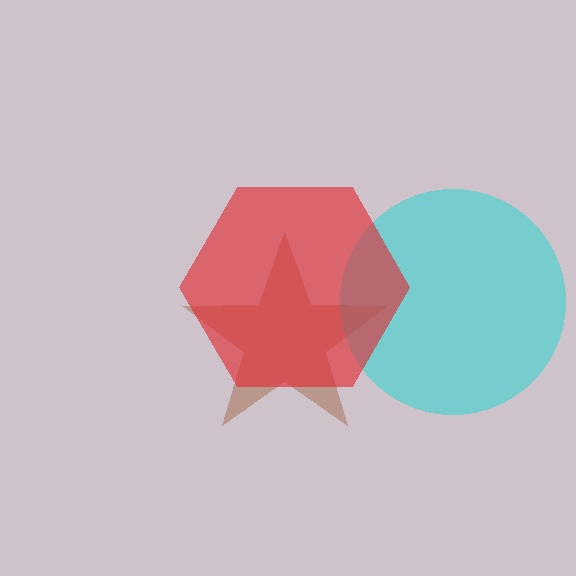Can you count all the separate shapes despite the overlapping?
Yes, there are 3 separate shapes.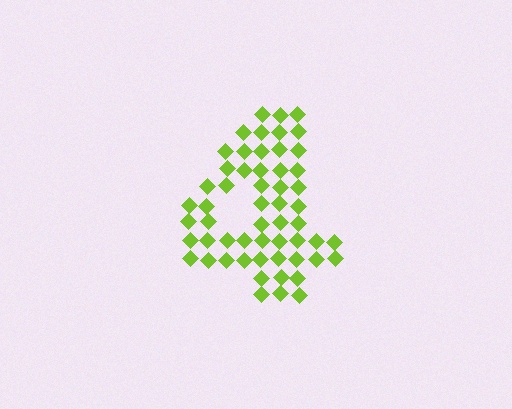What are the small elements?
The small elements are diamonds.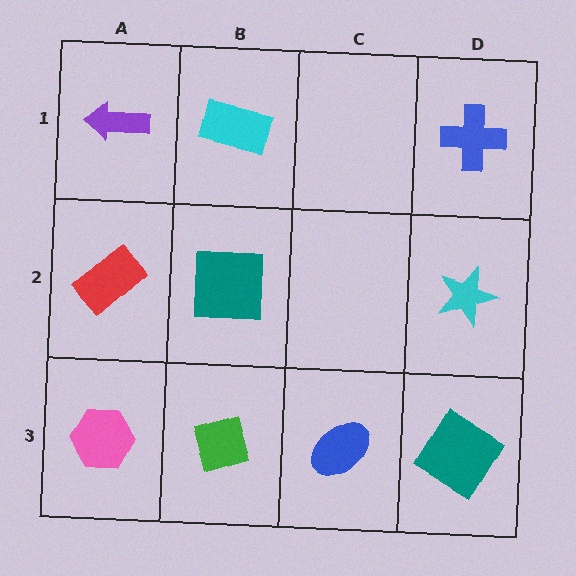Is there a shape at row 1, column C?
No, that cell is empty.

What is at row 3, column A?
A pink hexagon.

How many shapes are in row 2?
3 shapes.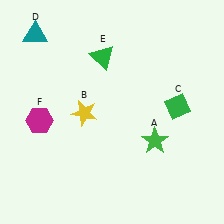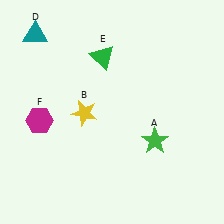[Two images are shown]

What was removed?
The green diamond (C) was removed in Image 2.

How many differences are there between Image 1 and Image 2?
There is 1 difference between the two images.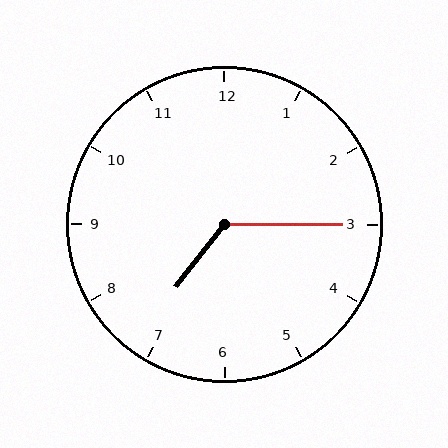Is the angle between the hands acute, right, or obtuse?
It is obtuse.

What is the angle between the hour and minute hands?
Approximately 128 degrees.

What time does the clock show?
7:15.